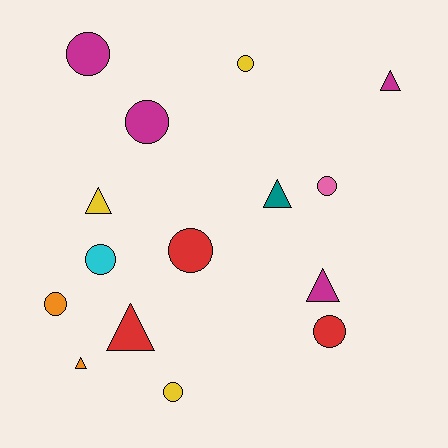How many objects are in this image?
There are 15 objects.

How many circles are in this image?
There are 9 circles.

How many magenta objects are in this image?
There are 4 magenta objects.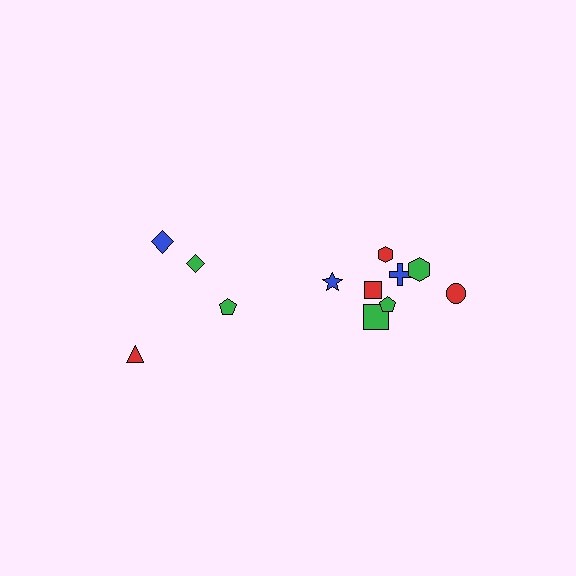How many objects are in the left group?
There are 4 objects.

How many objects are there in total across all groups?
There are 12 objects.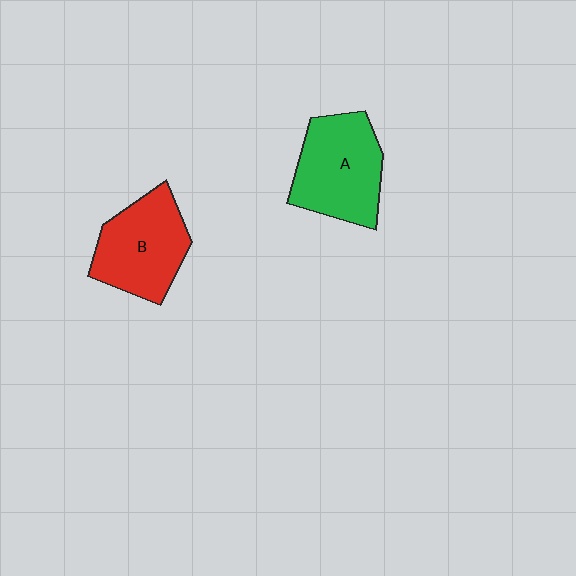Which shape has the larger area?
Shape A (green).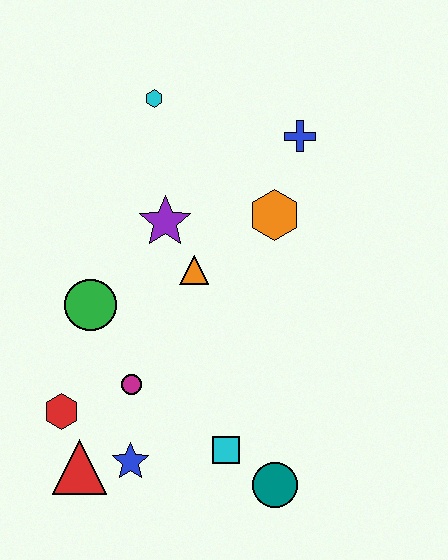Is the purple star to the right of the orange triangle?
No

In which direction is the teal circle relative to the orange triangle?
The teal circle is below the orange triangle.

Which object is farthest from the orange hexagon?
The red triangle is farthest from the orange hexagon.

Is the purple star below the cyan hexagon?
Yes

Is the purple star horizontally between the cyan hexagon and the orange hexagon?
Yes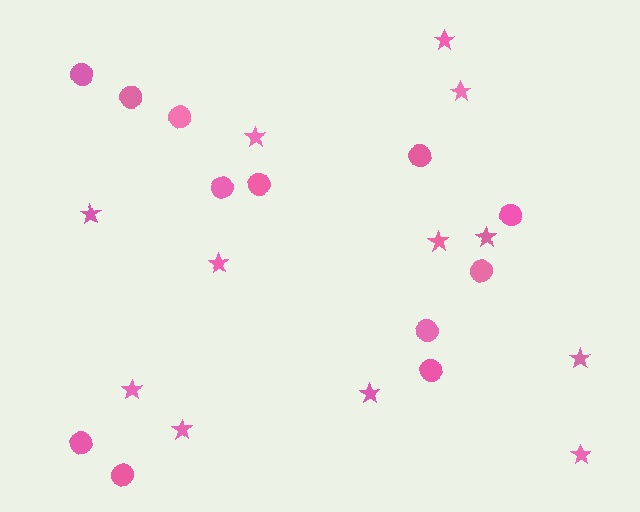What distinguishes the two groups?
There are 2 groups: one group of circles (12) and one group of stars (12).